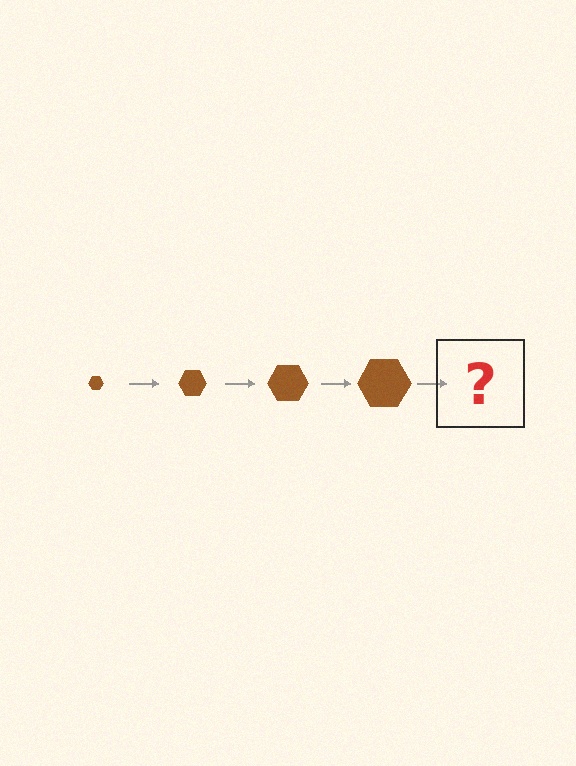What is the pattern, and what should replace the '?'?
The pattern is that the hexagon gets progressively larger each step. The '?' should be a brown hexagon, larger than the previous one.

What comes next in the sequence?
The next element should be a brown hexagon, larger than the previous one.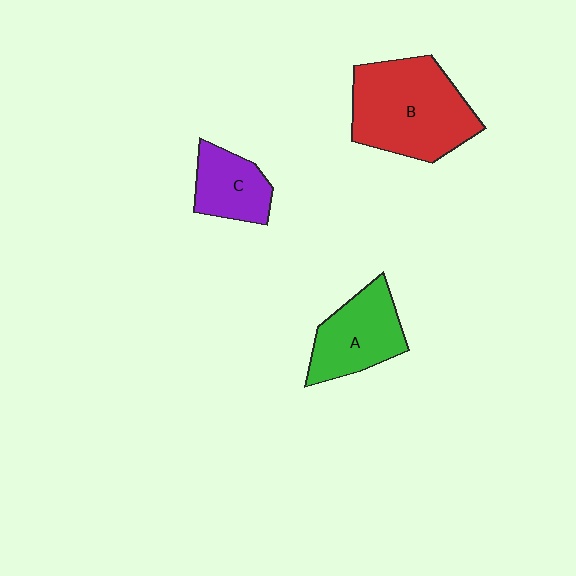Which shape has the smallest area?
Shape C (purple).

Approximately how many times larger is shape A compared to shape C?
Approximately 1.3 times.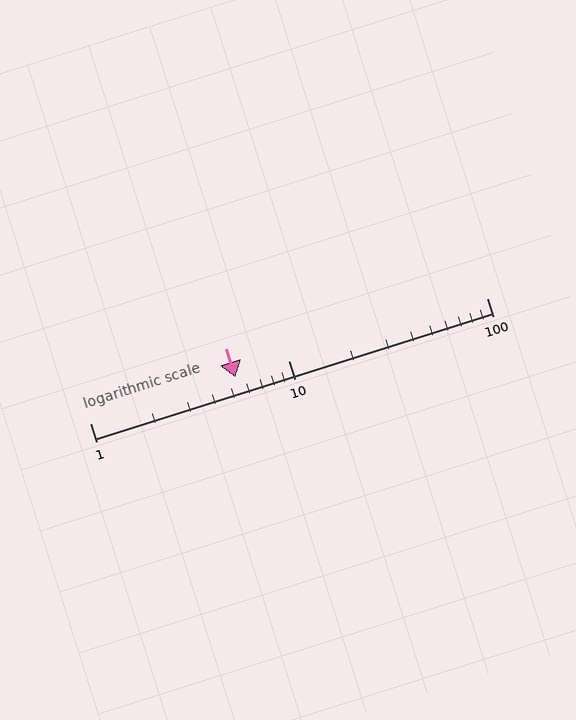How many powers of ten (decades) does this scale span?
The scale spans 2 decades, from 1 to 100.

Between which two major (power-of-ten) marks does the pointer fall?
The pointer is between 1 and 10.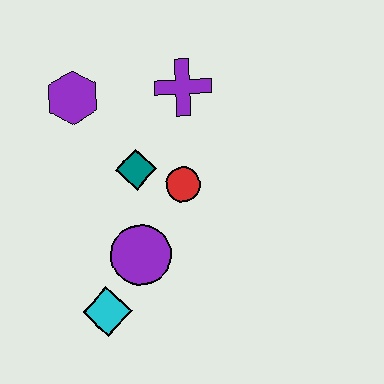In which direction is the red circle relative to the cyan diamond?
The red circle is above the cyan diamond.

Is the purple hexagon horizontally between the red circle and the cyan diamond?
No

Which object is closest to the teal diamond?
The red circle is closest to the teal diamond.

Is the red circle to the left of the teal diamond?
No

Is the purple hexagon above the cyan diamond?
Yes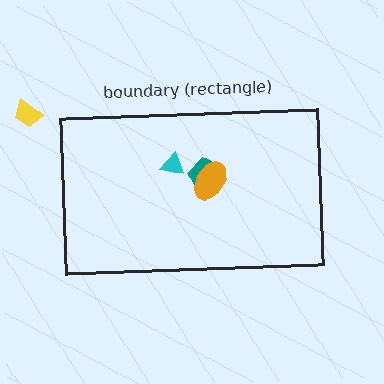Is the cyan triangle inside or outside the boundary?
Inside.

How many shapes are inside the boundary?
3 inside, 1 outside.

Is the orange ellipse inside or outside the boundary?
Inside.